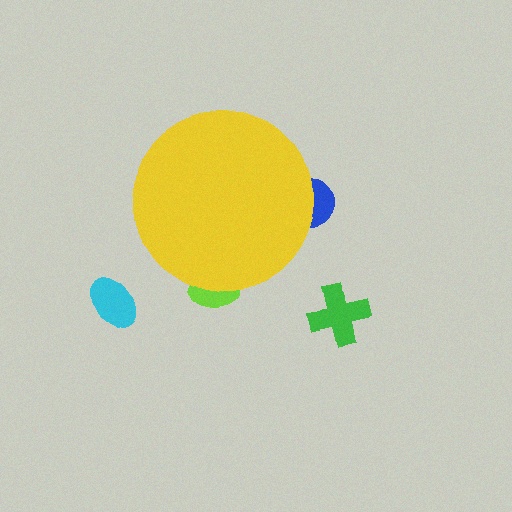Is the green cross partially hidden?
No, the green cross is fully visible.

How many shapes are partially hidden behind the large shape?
2 shapes are partially hidden.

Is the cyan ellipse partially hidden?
No, the cyan ellipse is fully visible.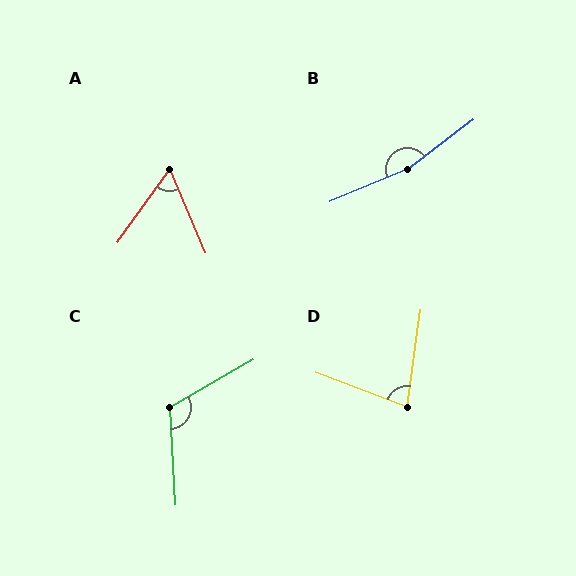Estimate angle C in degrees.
Approximately 117 degrees.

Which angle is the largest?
B, at approximately 166 degrees.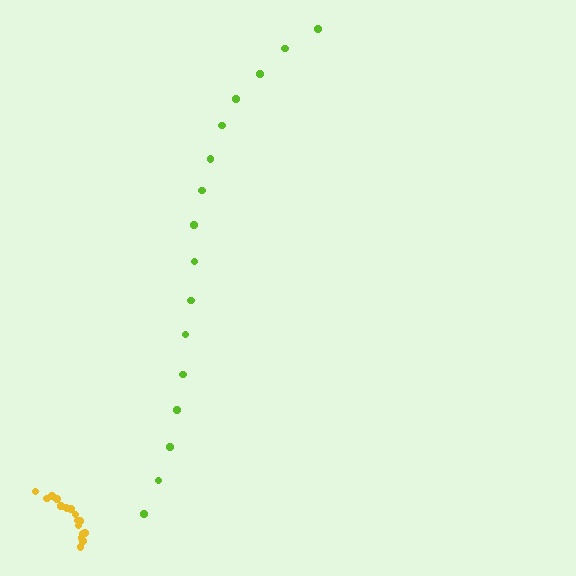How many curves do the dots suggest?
There are 2 distinct paths.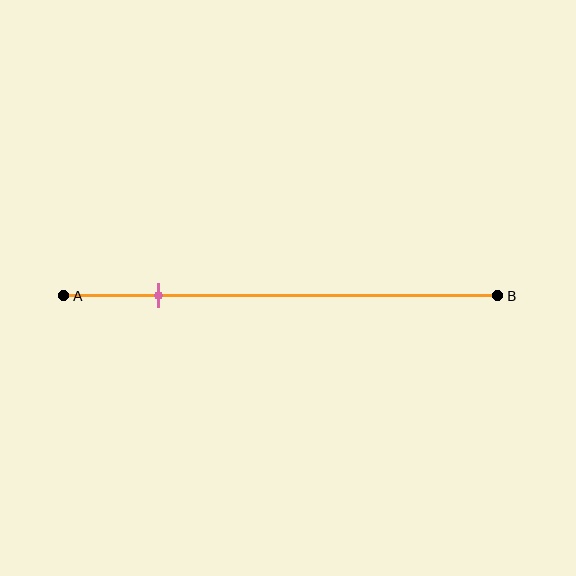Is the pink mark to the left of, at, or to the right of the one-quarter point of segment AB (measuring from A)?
The pink mark is to the left of the one-quarter point of segment AB.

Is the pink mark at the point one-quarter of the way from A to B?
No, the mark is at about 20% from A, not at the 25% one-quarter point.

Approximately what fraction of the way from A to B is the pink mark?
The pink mark is approximately 20% of the way from A to B.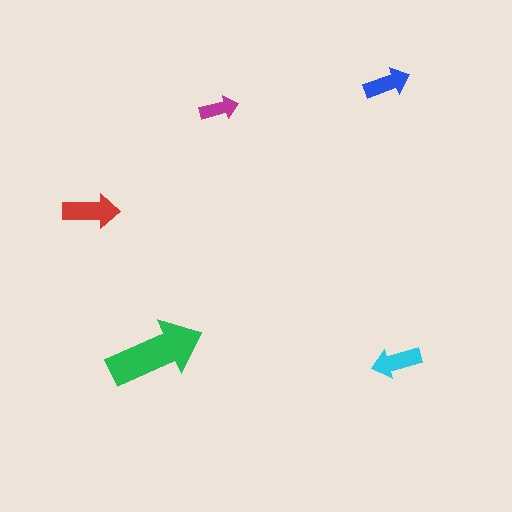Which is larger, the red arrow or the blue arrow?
The red one.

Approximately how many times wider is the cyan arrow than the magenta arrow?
About 1.5 times wider.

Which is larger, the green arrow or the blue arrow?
The green one.